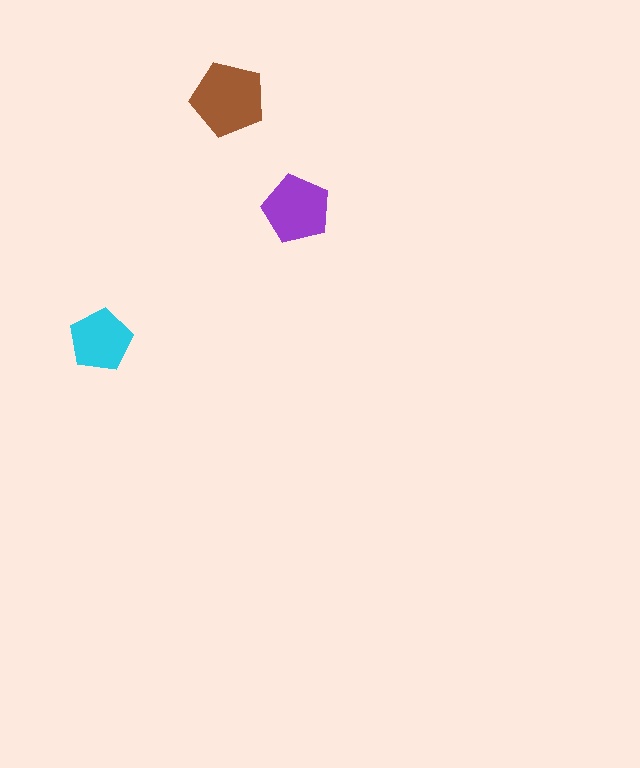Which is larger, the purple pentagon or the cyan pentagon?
The purple one.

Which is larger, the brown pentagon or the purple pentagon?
The brown one.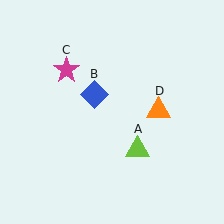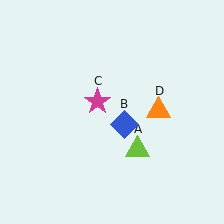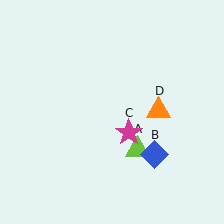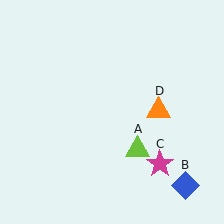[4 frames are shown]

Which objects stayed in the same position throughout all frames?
Lime triangle (object A) and orange triangle (object D) remained stationary.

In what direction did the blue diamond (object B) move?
The blue diamond (object B) moved down and to the right.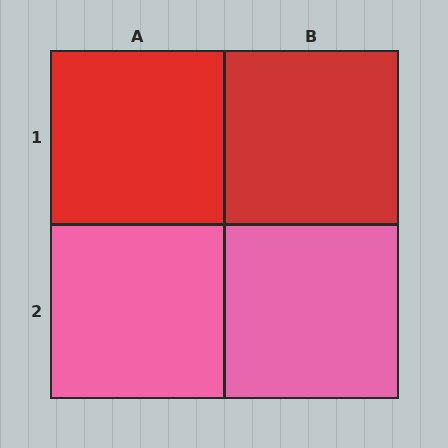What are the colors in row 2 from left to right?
Pink, pink.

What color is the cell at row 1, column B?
Red.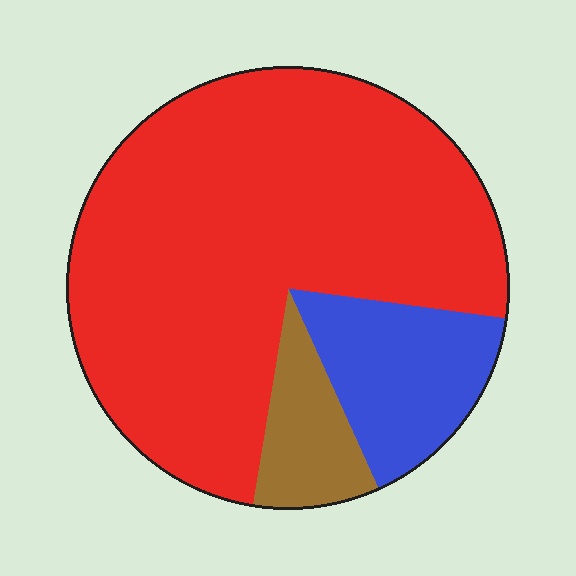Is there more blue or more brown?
Blue.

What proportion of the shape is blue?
Blue takes up about one sixth (1/6) of the shape.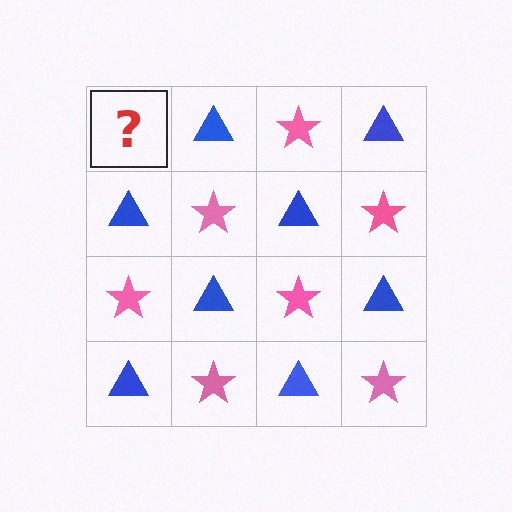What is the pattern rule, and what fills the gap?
The rule is that it alternates pink star and blue triangle in a checkerboard pattern. The gap should be filled with a pink star.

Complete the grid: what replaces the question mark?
The question mark should be replaced with a pink star.